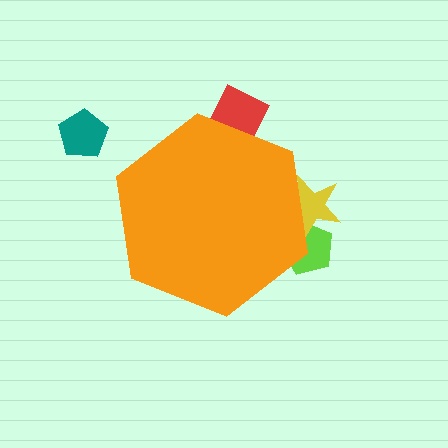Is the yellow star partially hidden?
Yes, the yellow star is partially hidden behind the orange hexagon.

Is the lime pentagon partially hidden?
Yes, the lime pentagon is partially hidden behind the orange hexagon.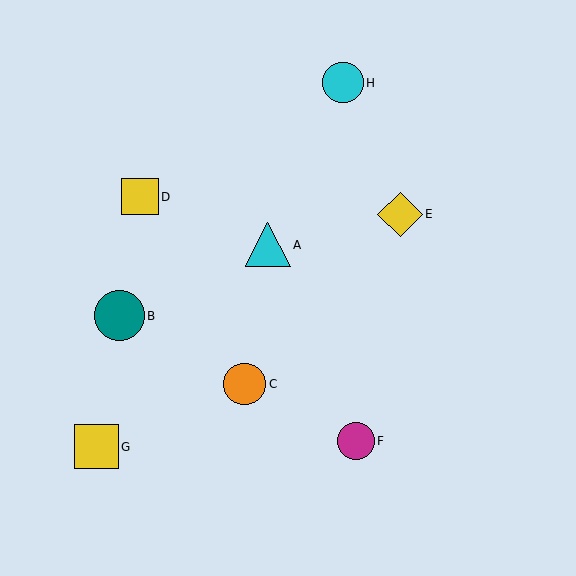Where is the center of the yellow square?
The center of the yellow square is at (96, 447).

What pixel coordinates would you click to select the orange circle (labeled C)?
Click at (245, 384) to select the orange circle C.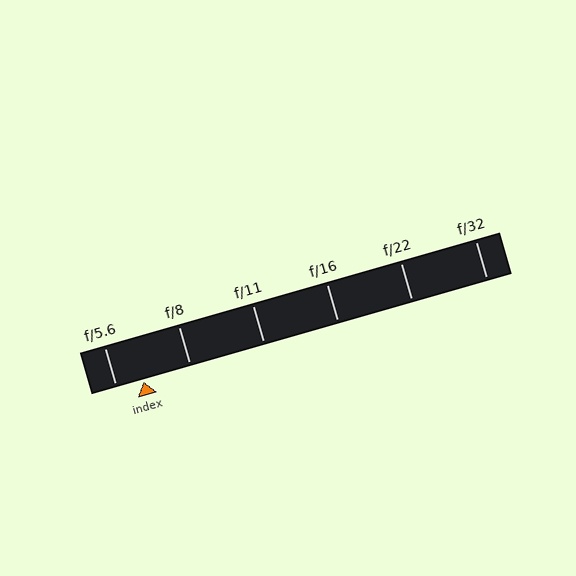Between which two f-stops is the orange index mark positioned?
The index mark is between f/5.6 and f/8.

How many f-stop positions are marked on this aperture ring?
There are 6 f-stop positions marked.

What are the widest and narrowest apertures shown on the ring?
The widest aperture shown is f/5.6 and the narrowest is f/32.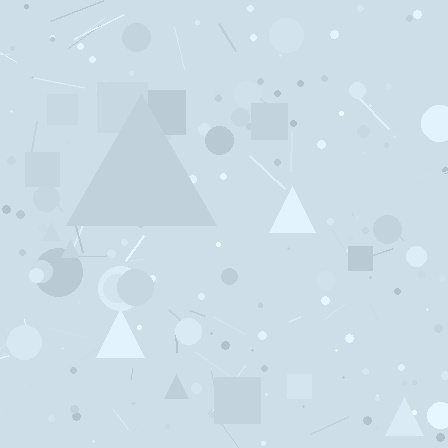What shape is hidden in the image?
A triangle is hidden in the image.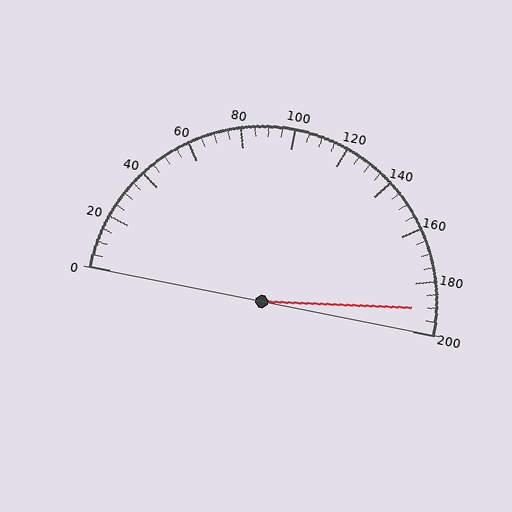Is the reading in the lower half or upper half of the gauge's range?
The reading is in the upper half of the range (0 to 200).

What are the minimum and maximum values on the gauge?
The gauge ranges from 0 to 200.